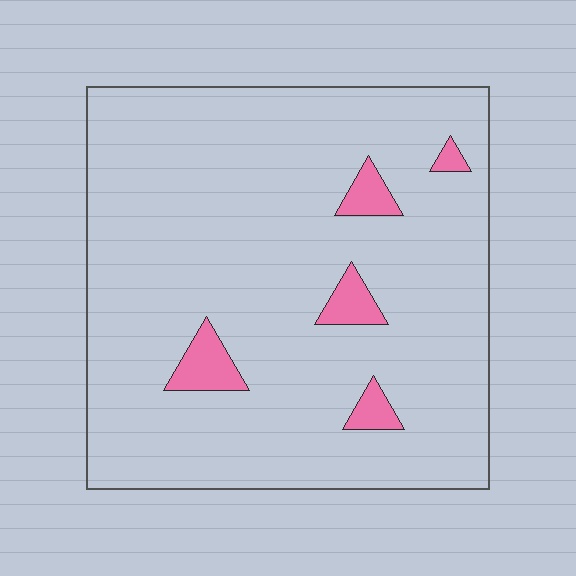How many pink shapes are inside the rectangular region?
5.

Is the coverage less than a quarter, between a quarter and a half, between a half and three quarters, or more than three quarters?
Less than a quarter.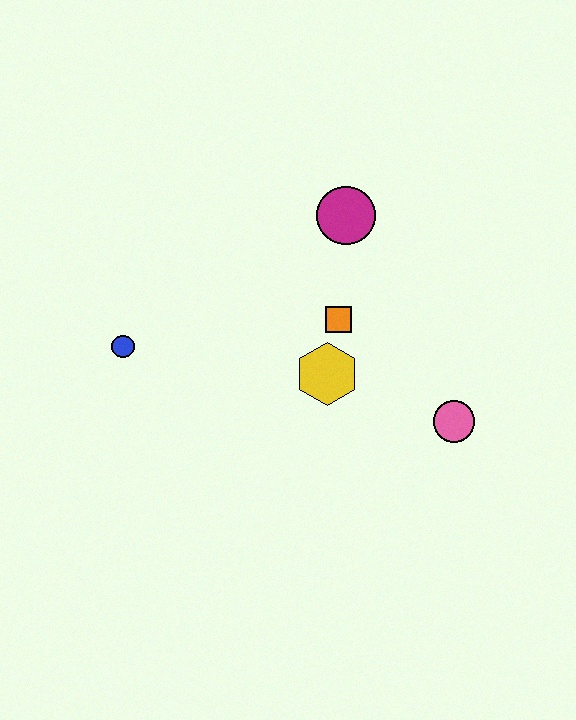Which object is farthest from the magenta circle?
The blue circle is farthest from the magenta circle.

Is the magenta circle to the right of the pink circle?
No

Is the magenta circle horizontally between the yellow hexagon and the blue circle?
No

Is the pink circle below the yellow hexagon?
Yes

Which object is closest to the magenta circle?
The orange square is closest to the magenta circle.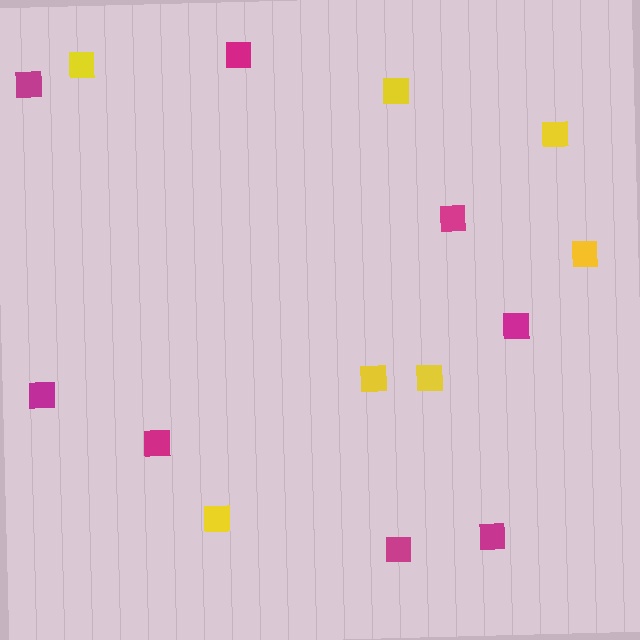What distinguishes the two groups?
There are 2 groups: one group of yellow squares (7) and one group of magenta squares (8).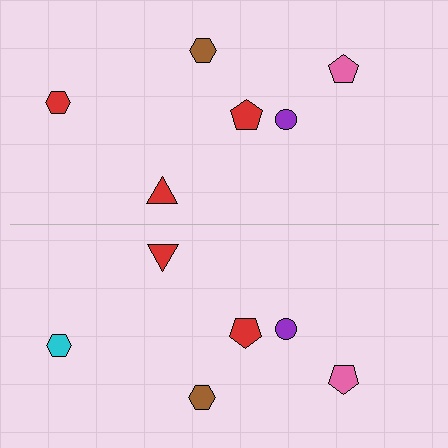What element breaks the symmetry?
The cyan hexagon on the bottom side breaks the symmetry — its mirror counterpart is red.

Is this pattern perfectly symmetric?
No, the pattern is not perfectly symmetric. The cyan hexagon on the bottom side breaks the symmetry — its mirror counterpart is red.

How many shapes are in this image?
There are 12 shapes in this image.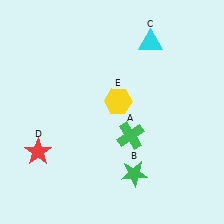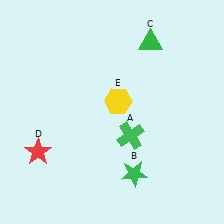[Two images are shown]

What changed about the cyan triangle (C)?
In Image 1, C is cyan. In Image 2, it changed to green.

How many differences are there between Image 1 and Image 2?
There is 1 difference between the two images.